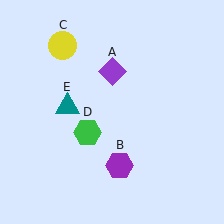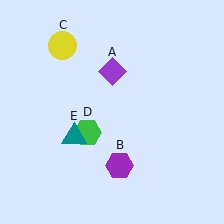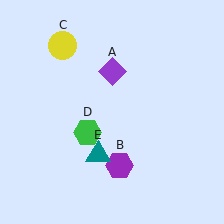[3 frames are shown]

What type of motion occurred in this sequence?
The teal triangle (object E) rotated counterclockwise around the center of the scene.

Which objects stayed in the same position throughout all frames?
Purple diamond (object A) and purple hexagon (object B) and yellow circle (object C) and green hexagon (object D) remained stationary.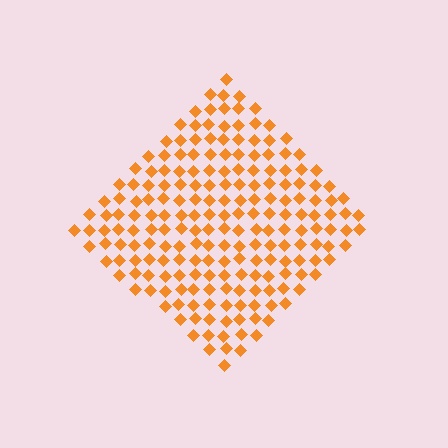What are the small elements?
The small elements are diamonds.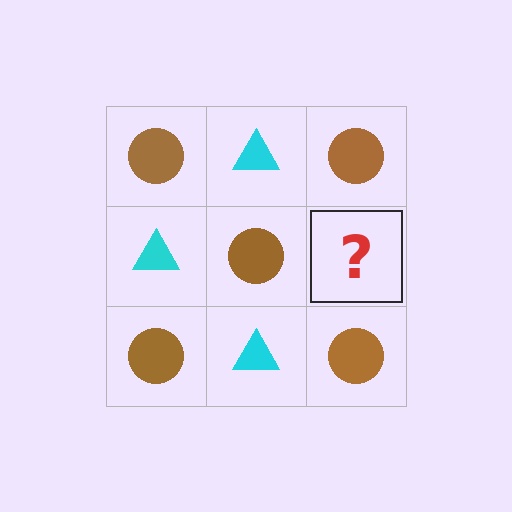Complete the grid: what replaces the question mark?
The question mark should be replaced with a cyan triangle.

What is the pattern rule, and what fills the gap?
The rule is that it alternates brown circle and cyan triangle in a checkerboard pattern. The gap should be filled with a cyan triangle.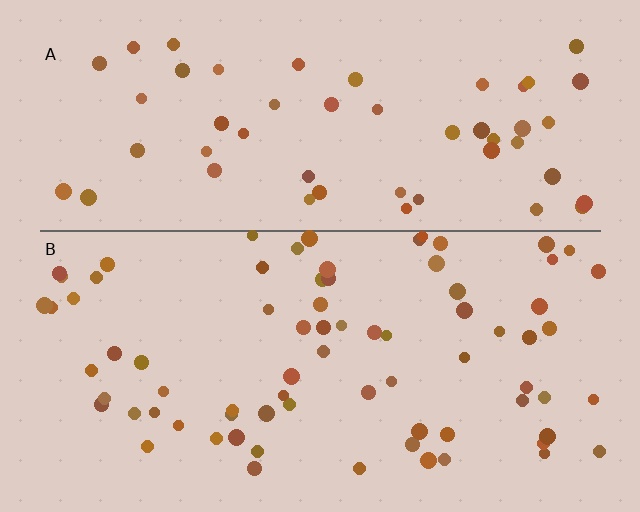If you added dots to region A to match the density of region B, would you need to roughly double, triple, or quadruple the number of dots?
Approximately double.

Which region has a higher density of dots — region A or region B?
B (the bottom).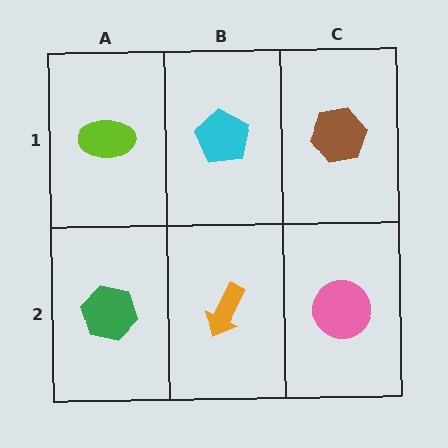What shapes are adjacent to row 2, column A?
A lime ellipse (row 1, column A), an orange arrow (row 2, column B).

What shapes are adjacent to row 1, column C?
A pink circle (row 2, column C), a cyan pentagon (row 1, column B).